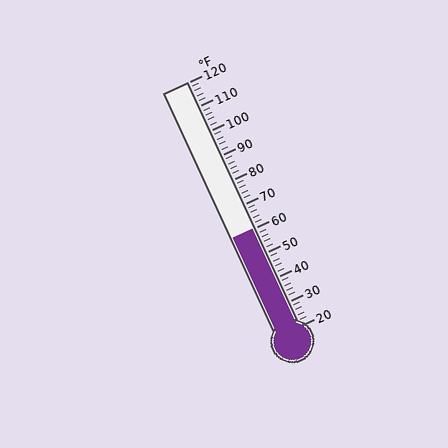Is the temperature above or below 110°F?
The temperature is below 110°F.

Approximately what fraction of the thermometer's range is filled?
The thermometer is filled to approximately 40% of its range.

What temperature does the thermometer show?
The thermometer shows approximately 60°F.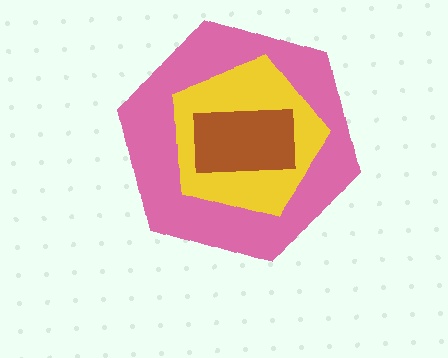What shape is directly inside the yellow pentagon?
The brown rectangle.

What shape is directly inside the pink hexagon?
The yellow pentagon.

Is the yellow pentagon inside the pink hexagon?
Yes.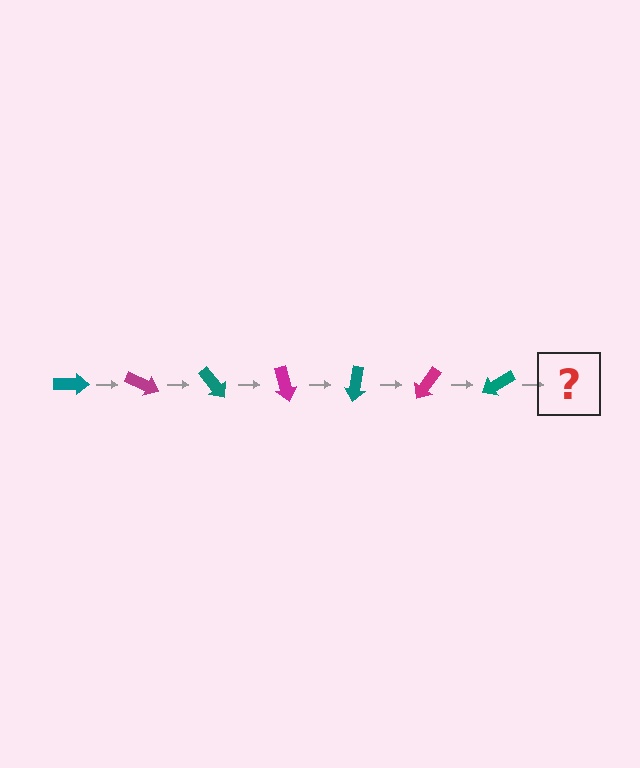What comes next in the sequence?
The next element should be a magenta arrow, rotated 175 degrees from the start.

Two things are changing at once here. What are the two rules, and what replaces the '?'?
The two rules are that it rotates 25 degrees each step and the color cycles through teal and magenta. The '?' should be a magenta arrow, rotated 175 degrees from the start.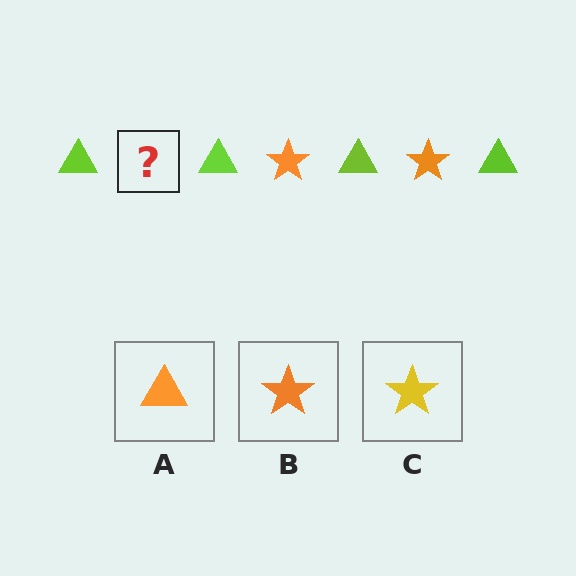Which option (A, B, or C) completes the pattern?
B.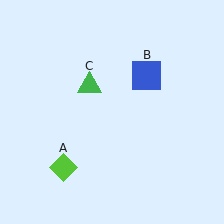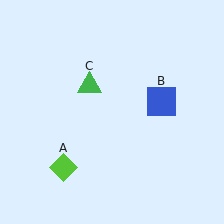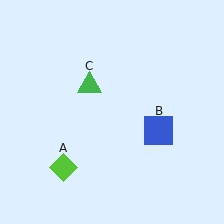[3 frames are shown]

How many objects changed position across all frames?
1 object changed position: blue square (object B).